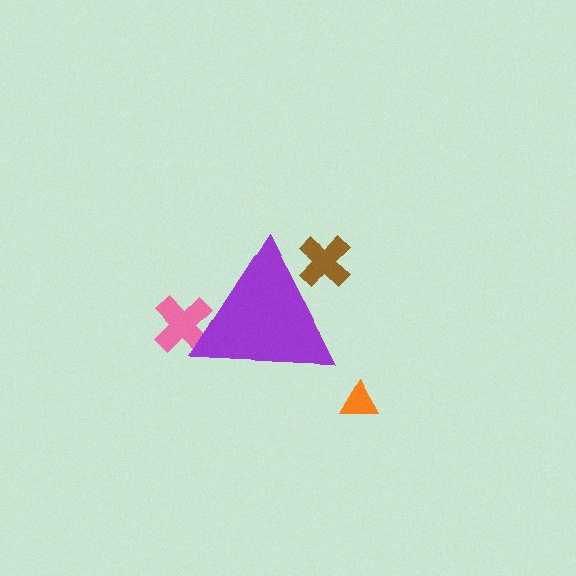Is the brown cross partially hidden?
Yes, the brown cross is partially hidden behind the purple triangle.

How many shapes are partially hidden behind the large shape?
2 shapes are partially hidden.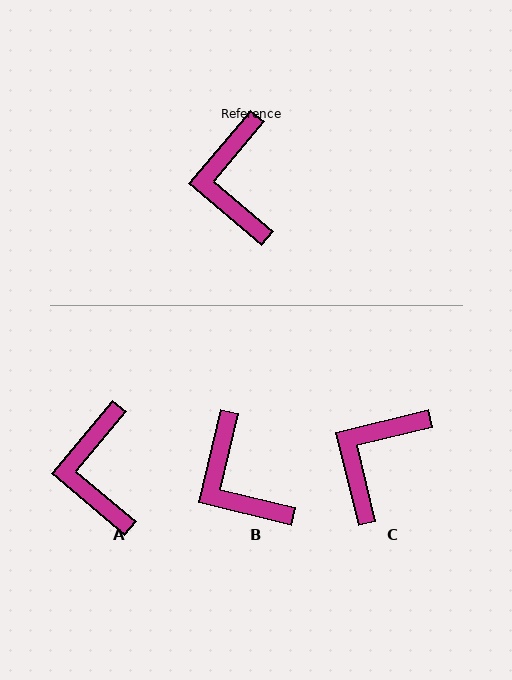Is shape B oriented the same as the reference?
No, it is off by about 26 degrees.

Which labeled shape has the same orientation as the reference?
A.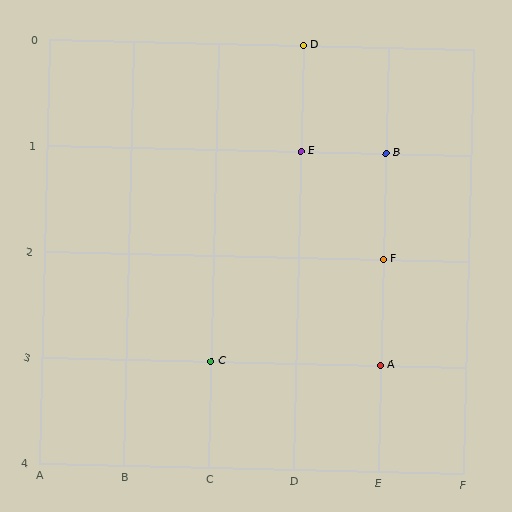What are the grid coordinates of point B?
Point B is at grid coordinates (E, 1).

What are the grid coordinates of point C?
Point C is at grid coordinates (C, 3).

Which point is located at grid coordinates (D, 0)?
Point D is at (D, 0).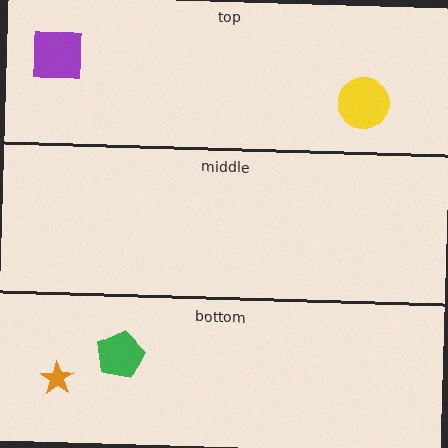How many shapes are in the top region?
2.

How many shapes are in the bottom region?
2.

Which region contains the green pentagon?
The bottom region.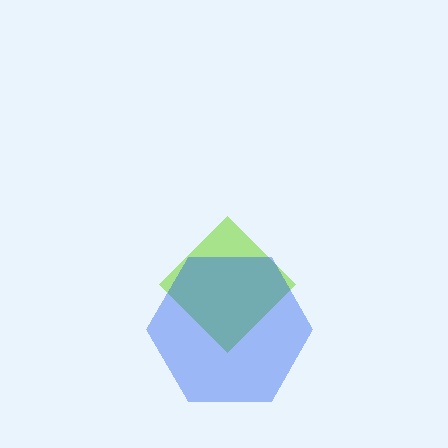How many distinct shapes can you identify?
There are 2 distinct shapes: a lime diamond, a blue hexagon.